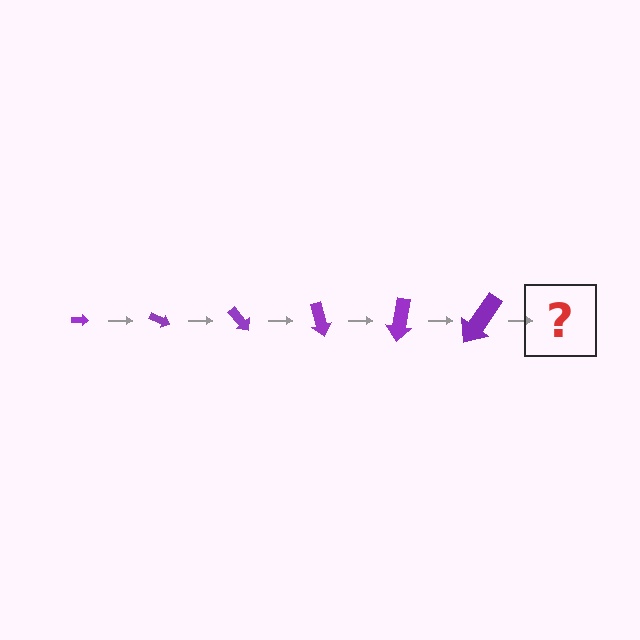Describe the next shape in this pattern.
It should be an arrow, larger than the previous one and rotated 150 degrees from the start.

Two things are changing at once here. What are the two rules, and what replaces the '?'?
The two rules are that the arrow grows larger each step and it rotates 25 degrees each step. The '?' should be an arrow, larger than the previous one and rotated 150 degrees from the start.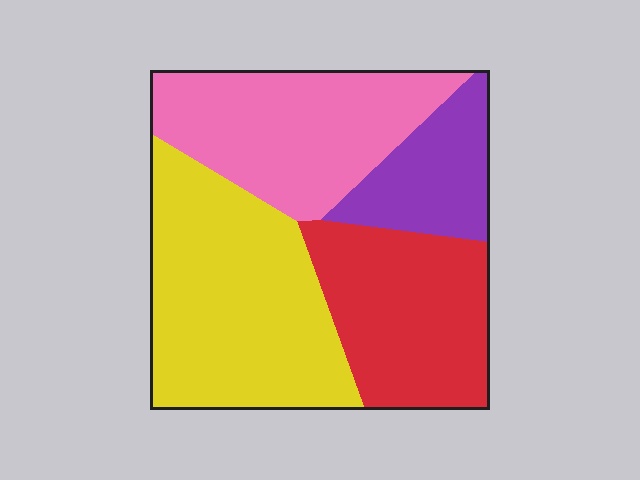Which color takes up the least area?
Purple, at roughly 15%.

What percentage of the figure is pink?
Pink covers 27% of the figure.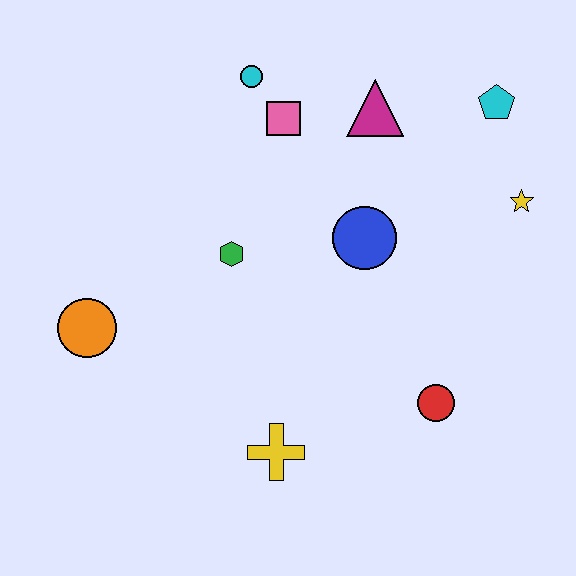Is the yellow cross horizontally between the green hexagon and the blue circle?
Yes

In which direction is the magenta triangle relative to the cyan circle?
The magenta triangle is to the right of the cyan circle.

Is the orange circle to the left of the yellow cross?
Yes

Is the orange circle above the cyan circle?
No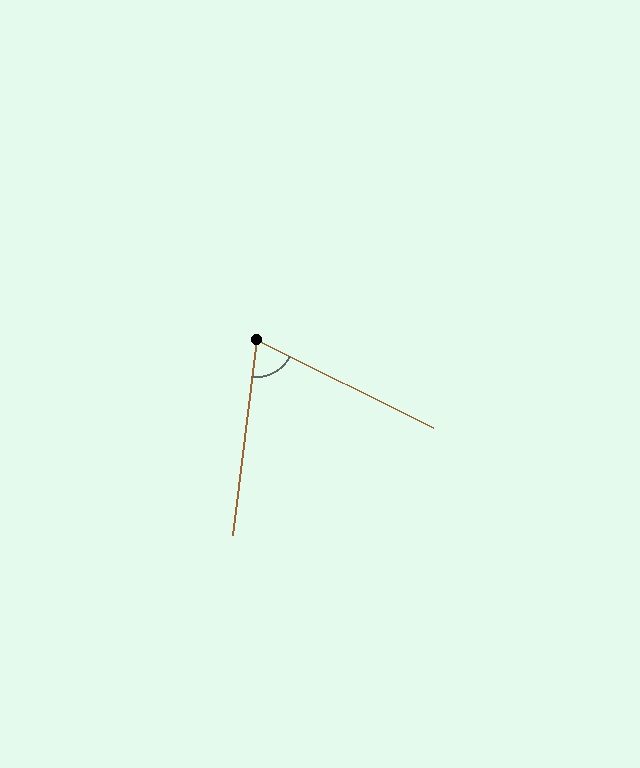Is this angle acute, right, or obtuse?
It is acute.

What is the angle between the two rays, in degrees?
Approximately 71 degrees.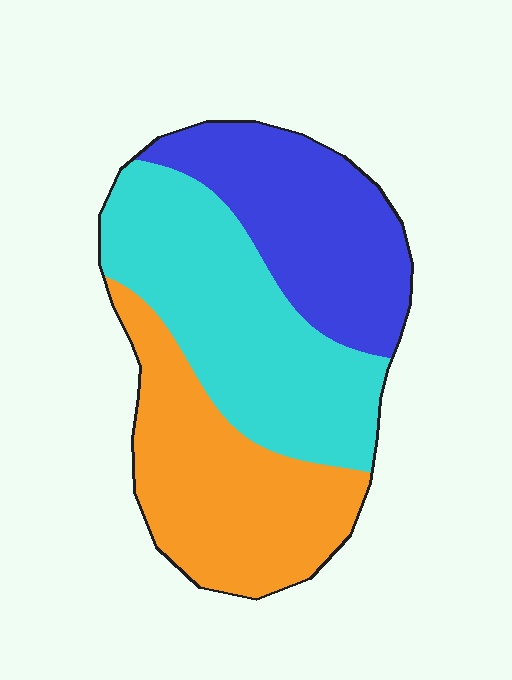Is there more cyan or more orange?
Cyan.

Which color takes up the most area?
Cyan, at roughly 40%.